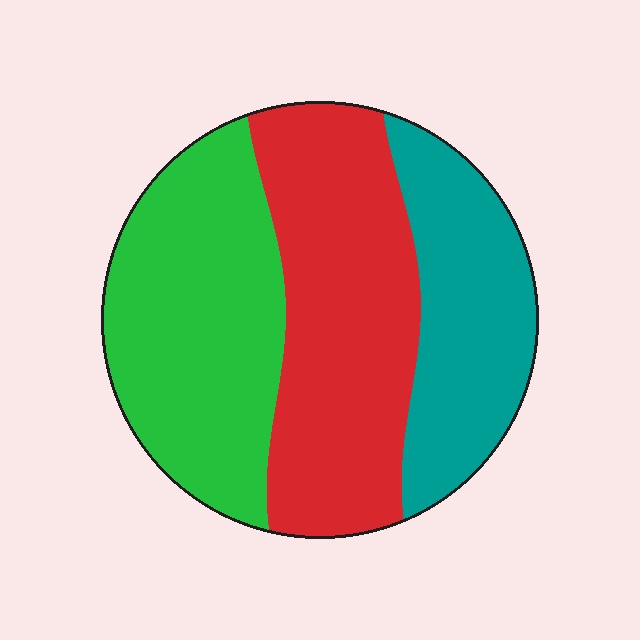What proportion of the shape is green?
Green takes up about three eighths (3/8) of the shape.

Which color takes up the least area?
Teal, at roughly 25%.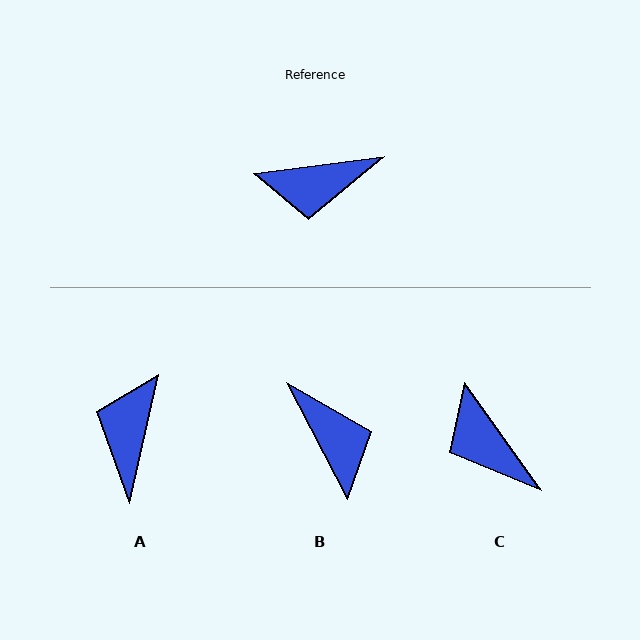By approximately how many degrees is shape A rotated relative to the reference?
Approximately 110 degrees clockwise.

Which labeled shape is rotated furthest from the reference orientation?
B, about 110 degrees away.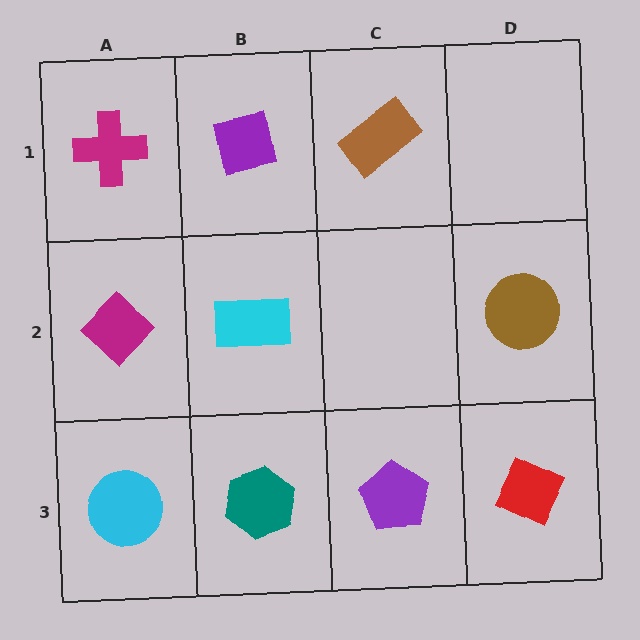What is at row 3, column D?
A red diamond.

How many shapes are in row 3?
4 shapes.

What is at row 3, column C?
A purple pentagon.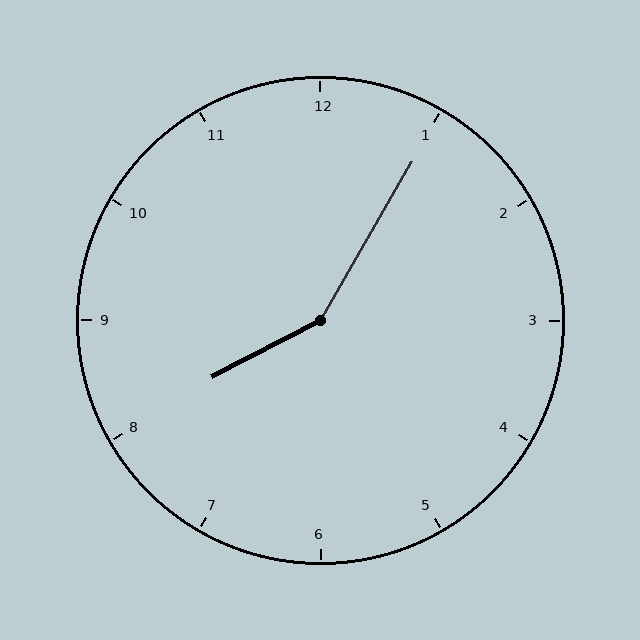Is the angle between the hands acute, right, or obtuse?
It is obtuse.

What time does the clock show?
8:05.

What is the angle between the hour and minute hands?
Approximately 148 degrees.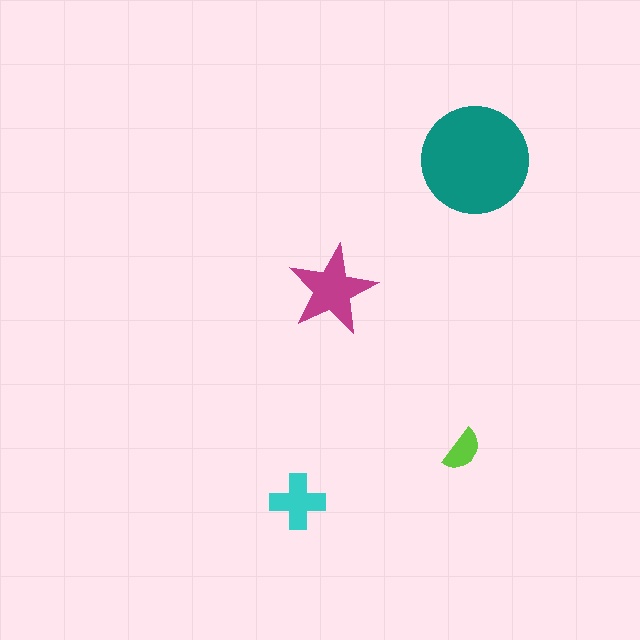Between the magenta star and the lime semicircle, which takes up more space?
The magenta star.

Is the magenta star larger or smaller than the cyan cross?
Larger.